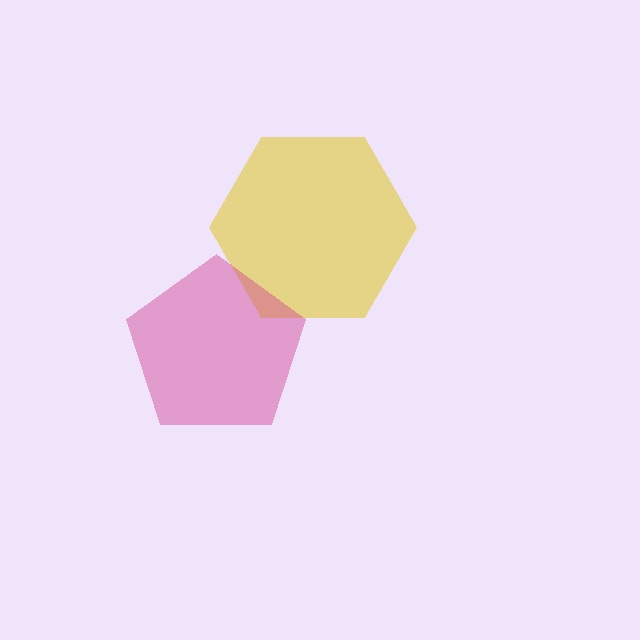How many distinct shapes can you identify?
There are 2 distinct shapes: a yellow hexagon, a magenta pentagon.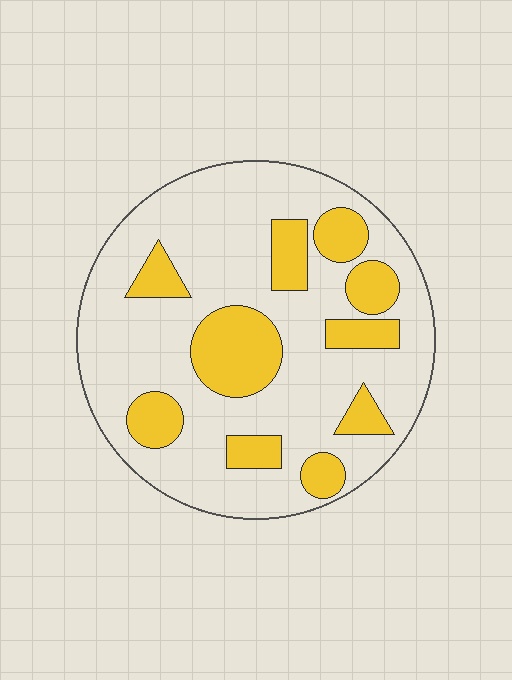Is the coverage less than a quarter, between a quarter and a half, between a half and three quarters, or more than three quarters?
Between a quarter and a half.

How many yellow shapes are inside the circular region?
10.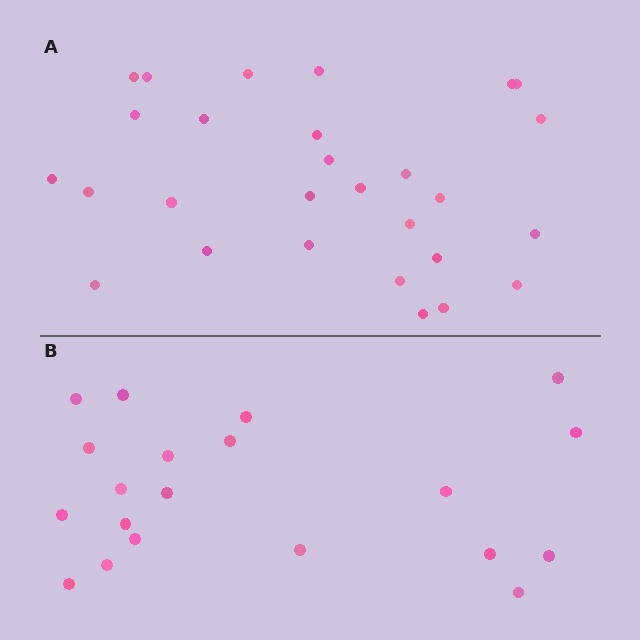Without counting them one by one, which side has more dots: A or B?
Region A (the top region) has more dots.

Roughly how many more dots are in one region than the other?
Region A has roughly 8 or so more dots than region B.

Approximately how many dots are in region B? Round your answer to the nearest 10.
About 20 dots.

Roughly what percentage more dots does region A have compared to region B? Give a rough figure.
About 40% more.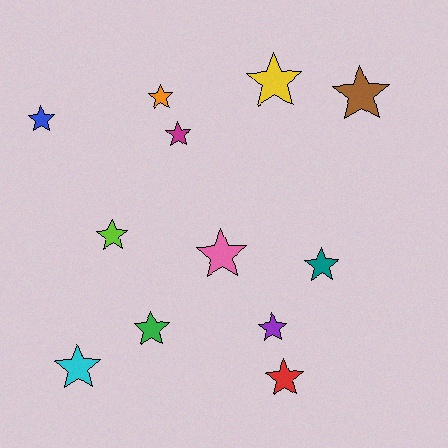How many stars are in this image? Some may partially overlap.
There are 12 stars.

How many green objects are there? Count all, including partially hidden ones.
There is 1 green object.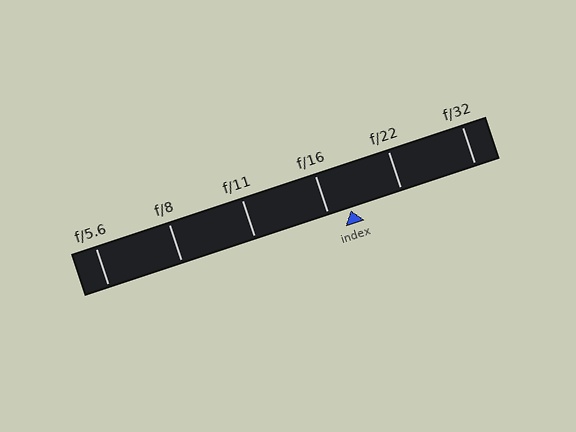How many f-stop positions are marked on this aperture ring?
There are 6 f-stop positions marked.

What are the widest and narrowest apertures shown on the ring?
The widest aperture shown is f/5.6 and the narrowest is f/32.